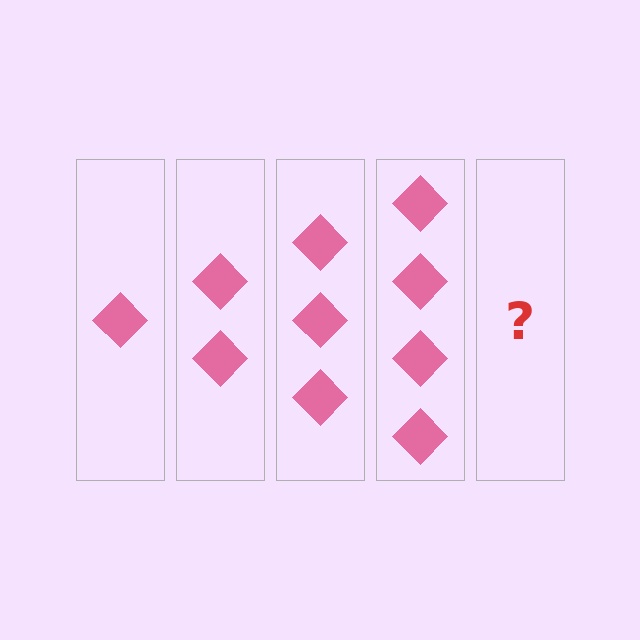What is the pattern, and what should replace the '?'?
The pattern is that each step adds one more diamond. The '?' should be 5 diamonds.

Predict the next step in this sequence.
The next step is 5 diamonds.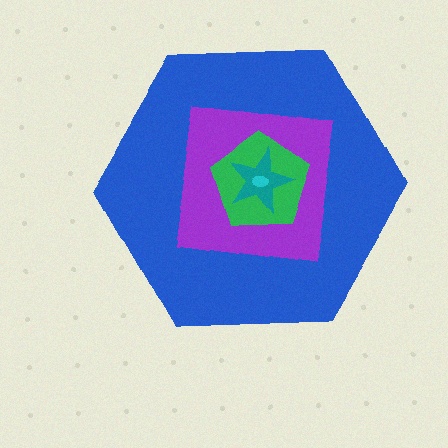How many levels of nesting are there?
5.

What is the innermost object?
The cyan ellipse.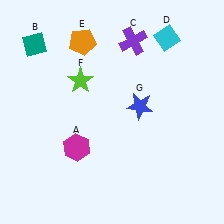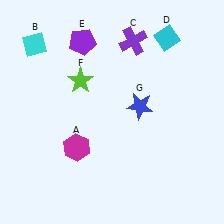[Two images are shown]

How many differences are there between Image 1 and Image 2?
There are 2 differences between the two images.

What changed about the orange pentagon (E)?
In Image 1, E is orange. In Image 2, it changed to purple.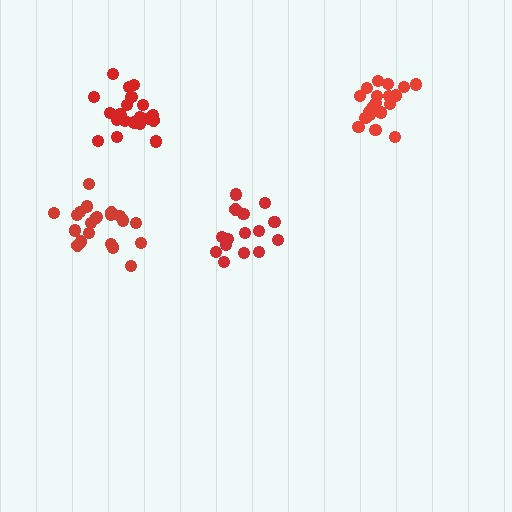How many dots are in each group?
Group 1: 21 dots, Group 2: 21 dots, Group 3: 20 dots, Group 4: 15 dots (77 total).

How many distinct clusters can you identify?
There are 4 distinct clusters.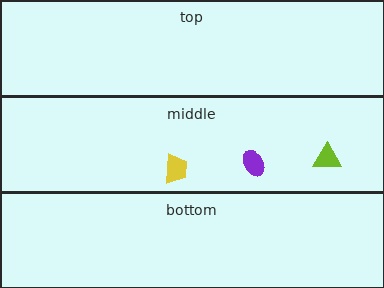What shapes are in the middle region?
The lime triangle, the purple ellipse, the yellow trapezoid.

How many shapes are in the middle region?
3.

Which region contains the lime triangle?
The middle region.